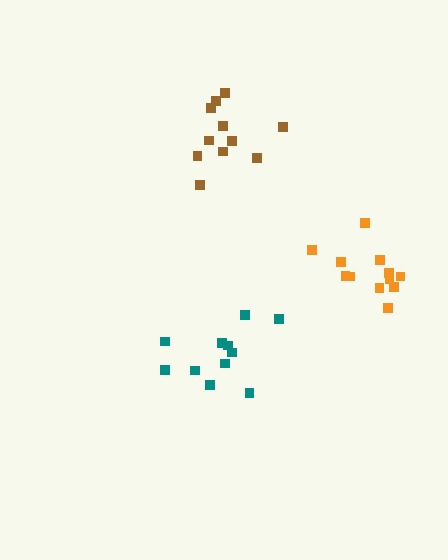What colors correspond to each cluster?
The clusters are colored: brown, orange, teal.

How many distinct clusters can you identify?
There are 3 distinct clusters.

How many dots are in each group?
Group 1: 11 dots, Group 2: 12 dots, Group 3: 11 dots (34 total).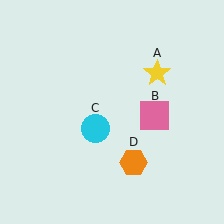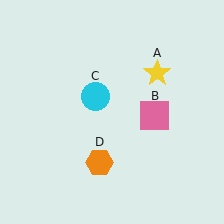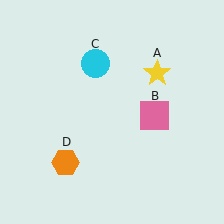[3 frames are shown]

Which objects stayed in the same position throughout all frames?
Yellow star (object A) and pink square (object B) remained stationary.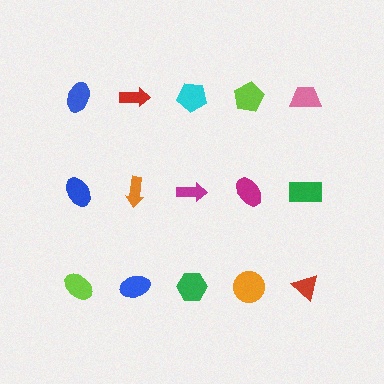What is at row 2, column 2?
An orange arrow.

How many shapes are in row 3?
5 shapes.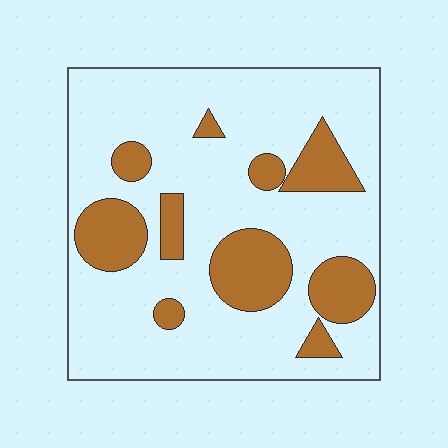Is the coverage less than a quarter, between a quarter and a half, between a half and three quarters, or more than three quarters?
Less than a quarter.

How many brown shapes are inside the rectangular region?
10.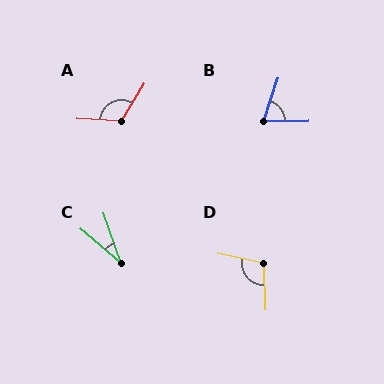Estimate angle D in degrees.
Approximately 104 degrees.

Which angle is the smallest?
C, at approximately 31 degrees.